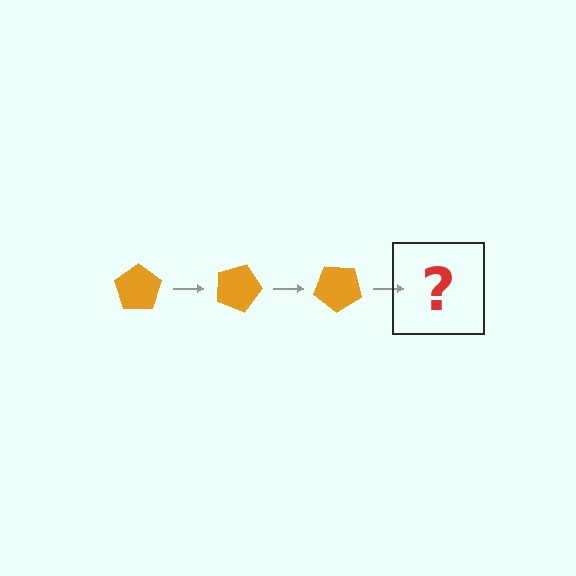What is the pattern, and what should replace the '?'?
The pattern is that the pentagon rotates 20 degrees each step. The '?' should be an orange pentagon rotated 60 degrees.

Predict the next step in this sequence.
The next step is an orange pentagon rotated 60 degrees.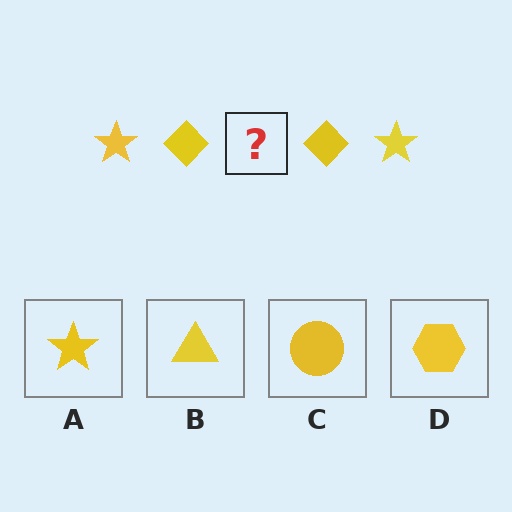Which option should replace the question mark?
Option A.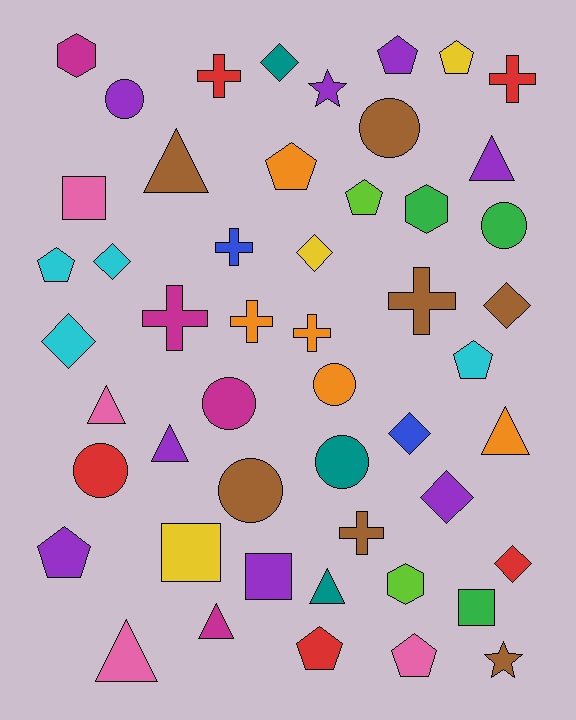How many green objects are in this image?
There are 3 green objects.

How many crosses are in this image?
There are 8 crosses.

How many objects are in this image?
There are 50 objects.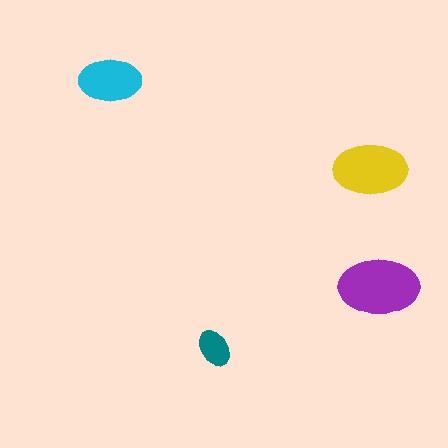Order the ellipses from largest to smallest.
the purple one, the yellow one, the cyan one, the teal one.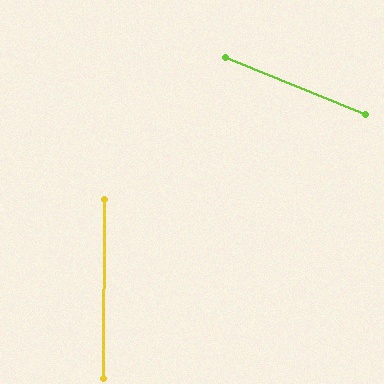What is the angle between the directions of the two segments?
Approximately 68 degrees.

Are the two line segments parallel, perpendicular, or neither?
Neither parallel nor perpendicular — they differ by about 68°.